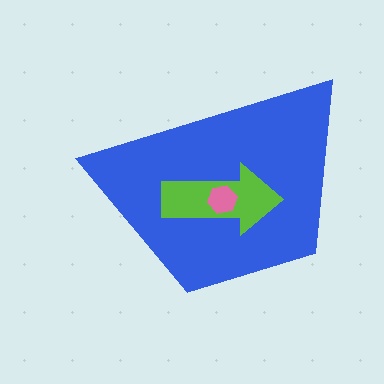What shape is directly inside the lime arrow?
The pink hexagon.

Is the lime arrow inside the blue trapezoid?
Yes.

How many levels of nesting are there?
3.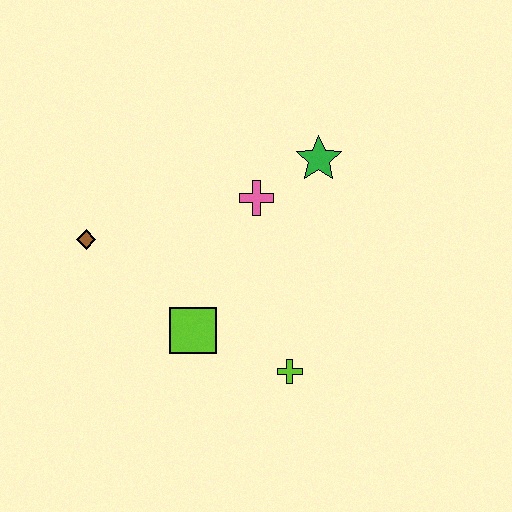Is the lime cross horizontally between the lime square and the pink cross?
No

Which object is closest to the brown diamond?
The lime square is closest to the brown diamond.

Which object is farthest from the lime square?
The green star is farthest from the lime square.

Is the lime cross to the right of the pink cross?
Yes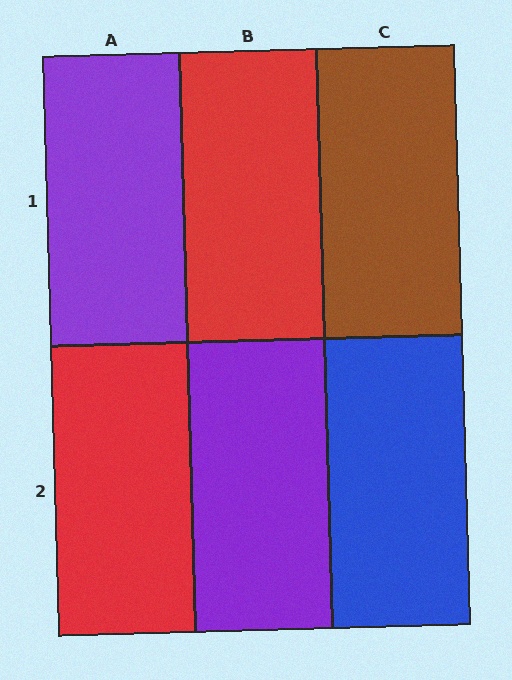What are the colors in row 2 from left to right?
Red, purple, blue.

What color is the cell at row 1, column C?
Brown.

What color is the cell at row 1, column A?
Purple.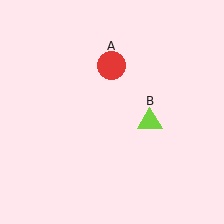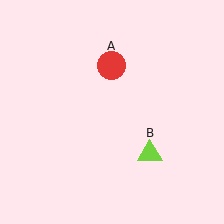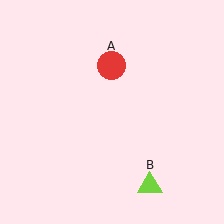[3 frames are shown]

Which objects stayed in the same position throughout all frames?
Red circle (object A) remained stationary.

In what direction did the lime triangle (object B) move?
The lime triangle (object B) moved down.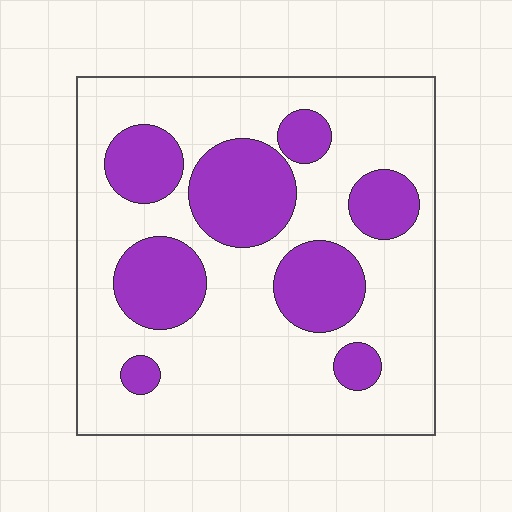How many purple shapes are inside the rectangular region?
8.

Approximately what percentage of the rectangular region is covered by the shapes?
Approximately 30%.